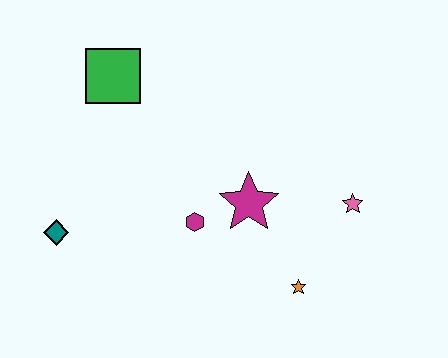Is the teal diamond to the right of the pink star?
No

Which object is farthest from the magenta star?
The teal diamond is farthest from the magenta star.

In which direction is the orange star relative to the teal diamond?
The orange star is to the right of the teal diamond.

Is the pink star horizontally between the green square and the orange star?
No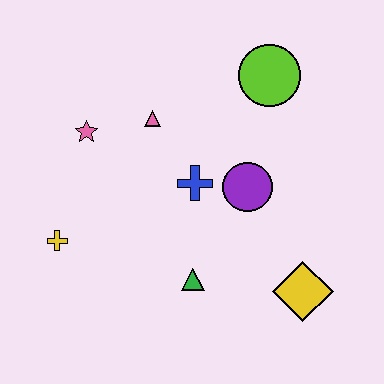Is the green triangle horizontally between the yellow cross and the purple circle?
Yes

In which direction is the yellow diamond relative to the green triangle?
The yellow diamond is to the right of the green triangle.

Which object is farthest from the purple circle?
The yellow cross is farthest from the purple circle.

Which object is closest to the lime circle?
The purple circle is closest to the lime circle.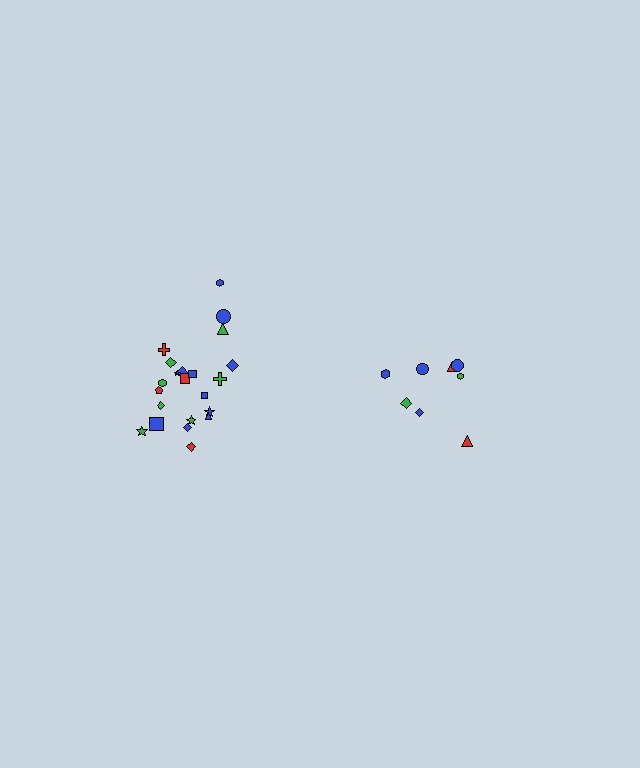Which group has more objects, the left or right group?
The left group.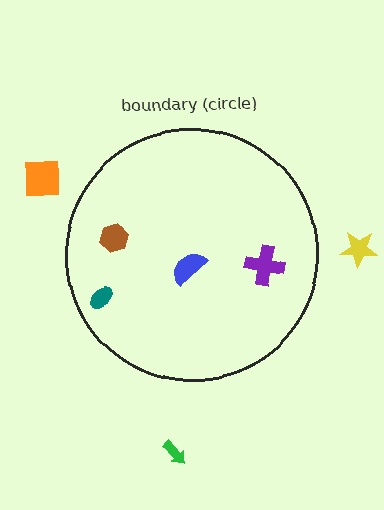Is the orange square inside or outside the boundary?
Outside.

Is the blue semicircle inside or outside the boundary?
Inside.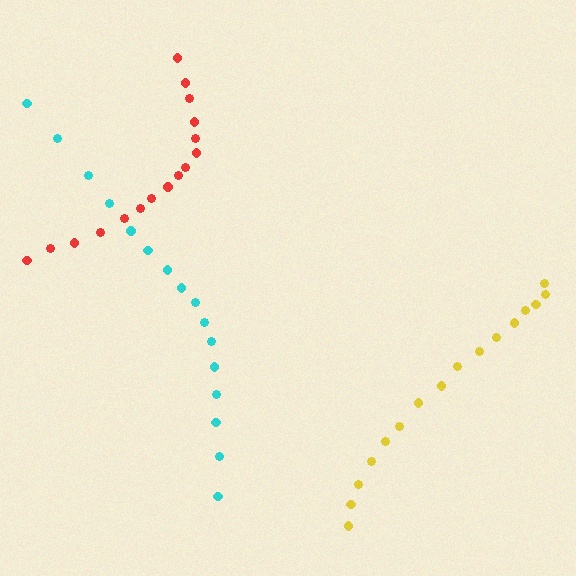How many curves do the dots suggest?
There are 3 distinct paths.